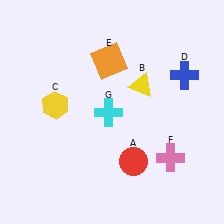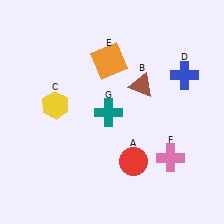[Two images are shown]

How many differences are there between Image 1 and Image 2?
There are 2 differences between the two images.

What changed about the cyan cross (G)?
In Image 1, G is cyan. In Image 2, it changed to teal.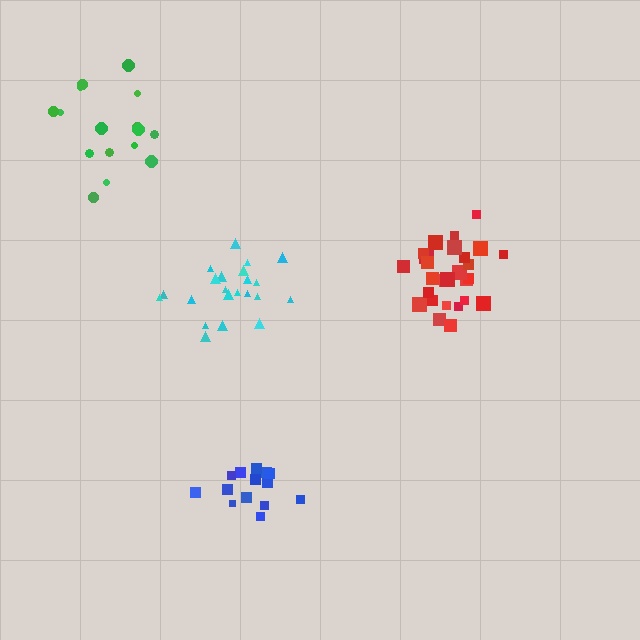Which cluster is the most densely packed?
Red.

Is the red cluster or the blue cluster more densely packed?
Red.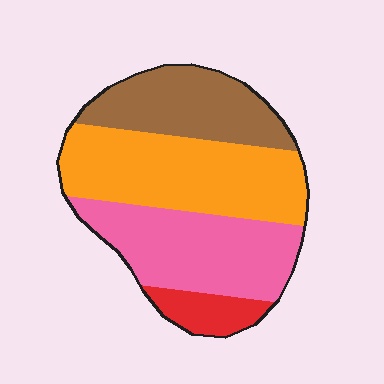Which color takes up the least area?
Red, at roughly 10%.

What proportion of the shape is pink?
Pink takes up between a sixth and a third of the shape.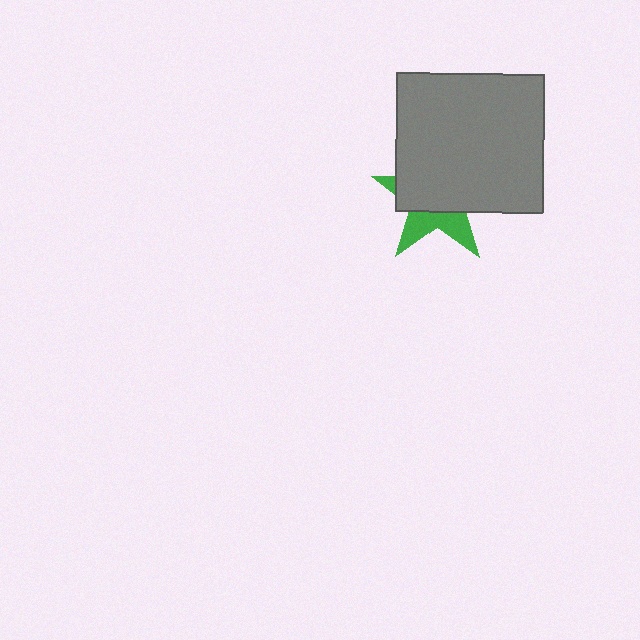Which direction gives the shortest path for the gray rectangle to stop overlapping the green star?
Moving up gives the shortest separation.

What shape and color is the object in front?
The object in front is a gray rectangle.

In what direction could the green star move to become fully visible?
The green star could move down. That would shift it out from behind the gray rectangle entirely.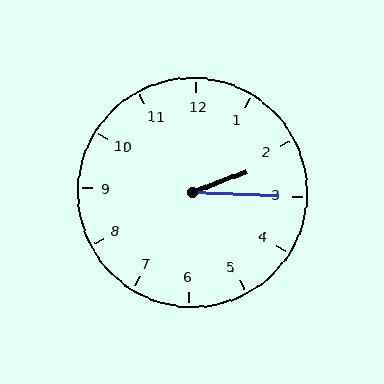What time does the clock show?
2:15.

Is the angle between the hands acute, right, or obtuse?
It is acute.